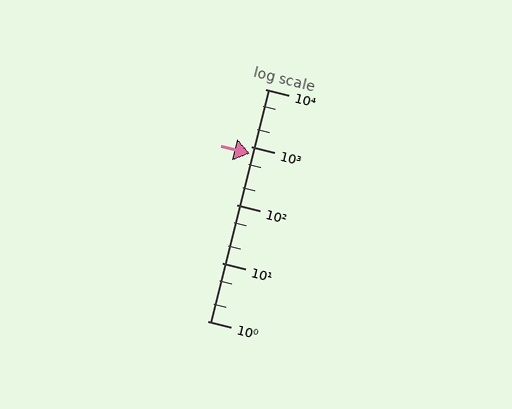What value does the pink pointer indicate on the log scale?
The pointer indicates approximately 770.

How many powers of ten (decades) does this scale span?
The scale spans 4 decades, from 1 to 10000.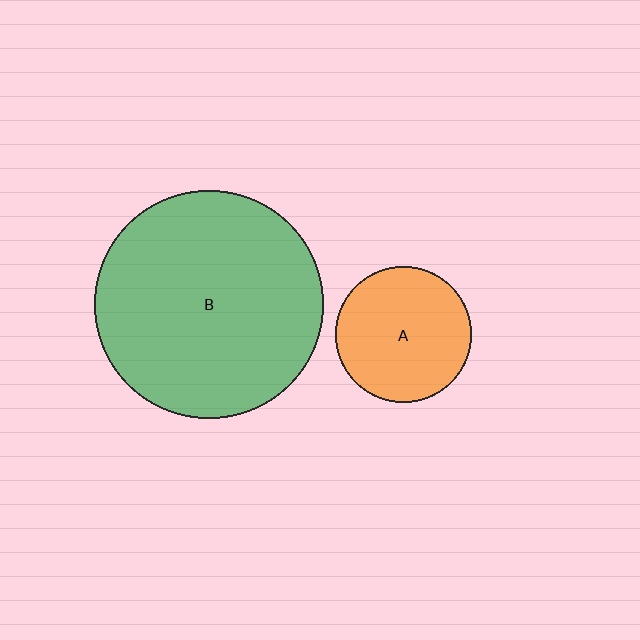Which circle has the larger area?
Circle B (green).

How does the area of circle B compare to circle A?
Approximately 2.8 times.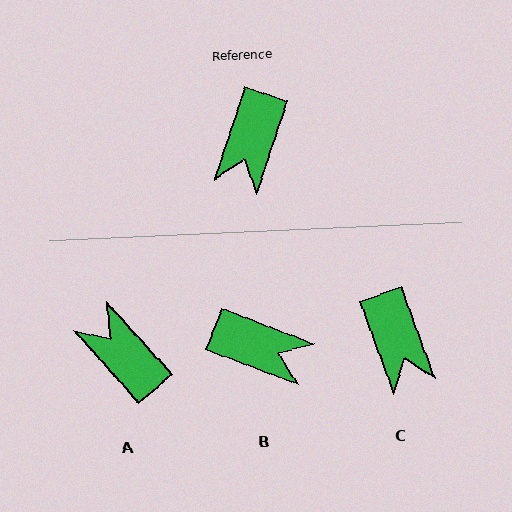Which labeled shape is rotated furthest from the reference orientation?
A, about 120 degrees away.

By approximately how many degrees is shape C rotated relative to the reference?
Approximately 39 degrees counter-clockwise.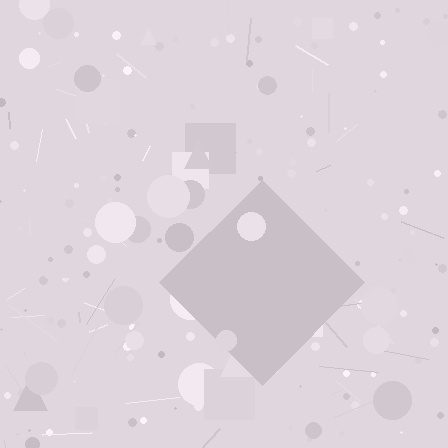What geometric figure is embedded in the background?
A diamond is embedded in the background.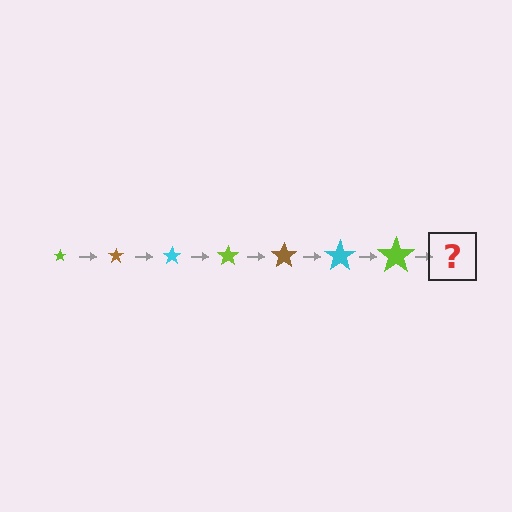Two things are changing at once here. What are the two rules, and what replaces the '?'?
The two rules are that the star grows larger each step and the color cycles through lime, brown, and cyan. The '?' should be a brown star, larger than the previous one.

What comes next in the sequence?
The next element should be a brown star, larger than the previous one.